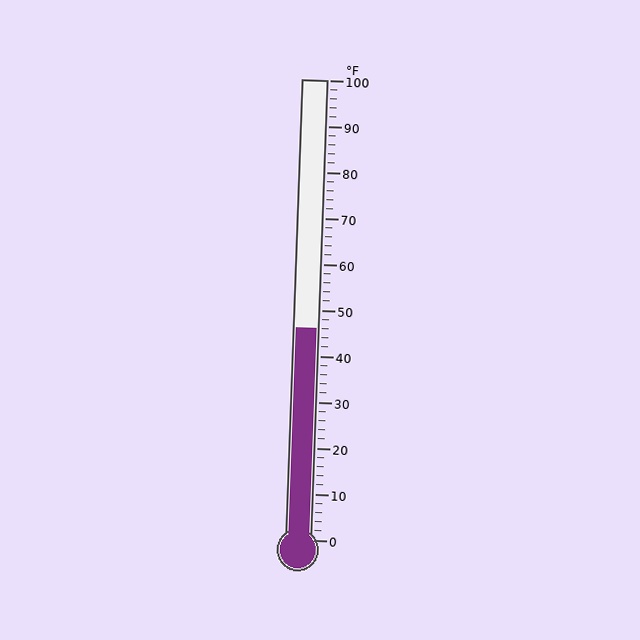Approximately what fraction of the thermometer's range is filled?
The thermometer is filled to approximately 45% of its range.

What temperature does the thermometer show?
The thermometer shows approximately 46°F.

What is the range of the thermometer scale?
The thermometer scale ranges from 0°F to 100°F.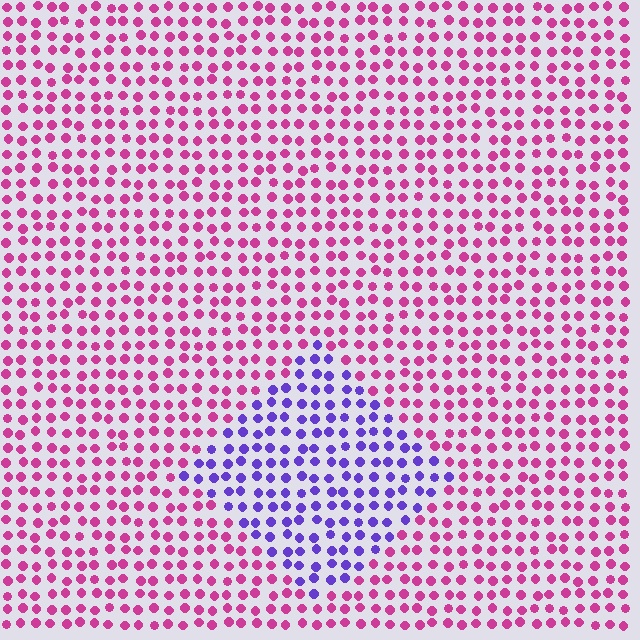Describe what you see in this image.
The image is filled with small magenta elements in a uniform arrangement. A diamond-shaped region is visible where the elements are tinted to a slightly different hue, forming a subtle color boundary.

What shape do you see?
I see a diamond.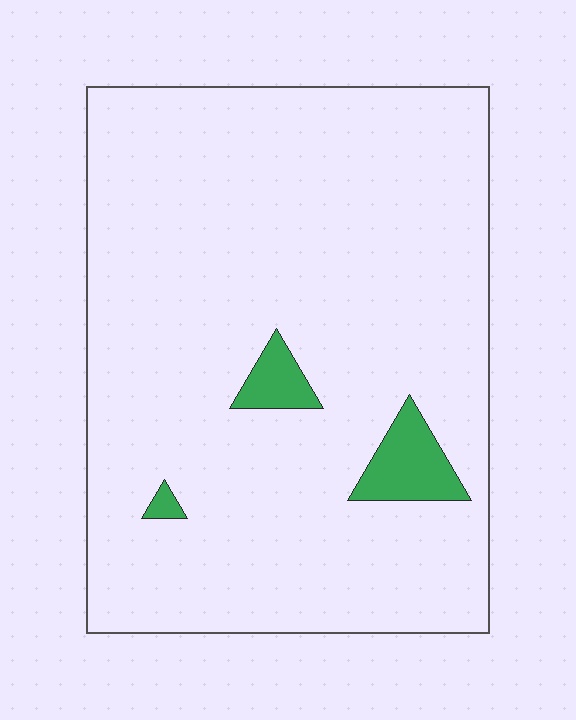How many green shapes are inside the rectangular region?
3.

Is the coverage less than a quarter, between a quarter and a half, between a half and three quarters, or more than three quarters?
Less than a quarter.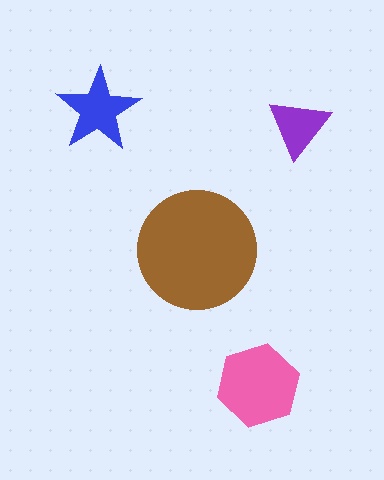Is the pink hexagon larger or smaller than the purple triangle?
Larger.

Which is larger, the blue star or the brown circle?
The brown circle.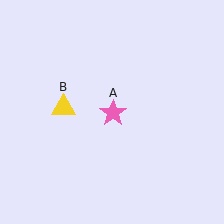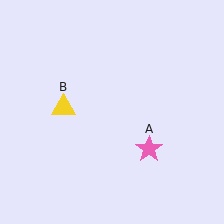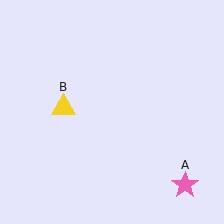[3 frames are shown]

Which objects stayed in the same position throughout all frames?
Yellow triangle (object B) remained stationary.